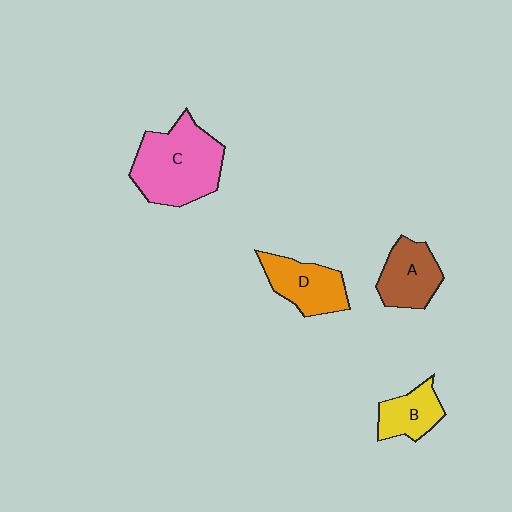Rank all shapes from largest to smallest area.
From largest to smallest: C (pink), D (orange), A (brown), B (yellow).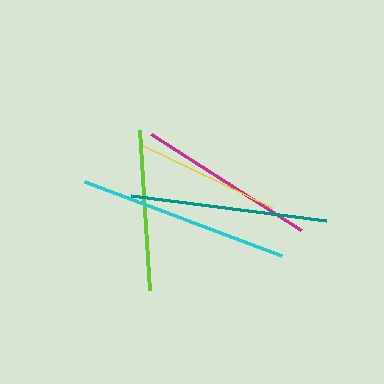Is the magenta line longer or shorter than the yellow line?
The magenta line is longer than the yellow line.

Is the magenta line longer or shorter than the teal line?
The teal line is longer than the magenta line.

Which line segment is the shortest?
The yellow line is the shortest at approximately 143 pixels.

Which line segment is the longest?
The cyan line is the longest at approximately 210 pixels.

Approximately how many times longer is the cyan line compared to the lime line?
The cyan line is approximately 1.3 times the length of the lime line.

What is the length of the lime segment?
The lime segment is approximately 161 pixels long.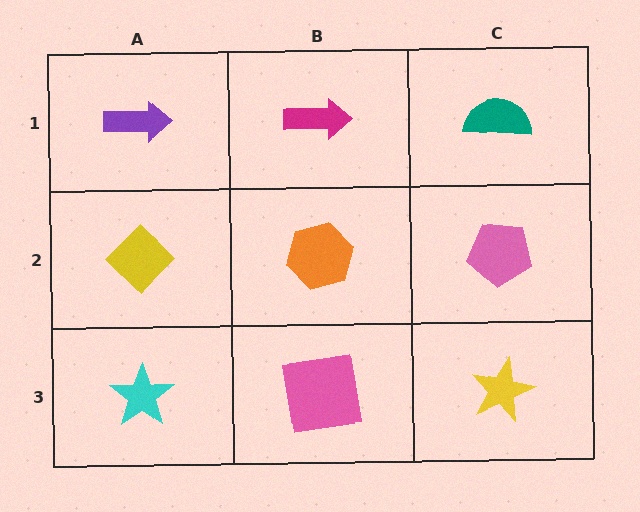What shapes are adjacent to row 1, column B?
An orange hexagon (row 2, column B), a purple arrow (row 1, column A), a teal semicircle (row 1, column C).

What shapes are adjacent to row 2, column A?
A purple arrow (row 1, column A), a cyan star (row 3, column A), an orange hexagon (row 2, column B).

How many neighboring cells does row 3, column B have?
3.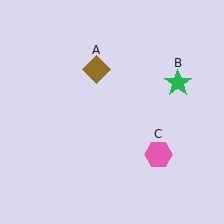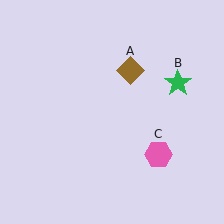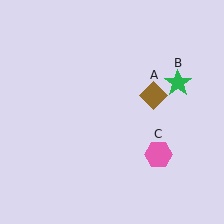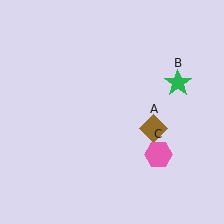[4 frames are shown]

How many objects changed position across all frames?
1 object changed position: brown diamond (object A).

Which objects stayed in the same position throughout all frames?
Green star (object B) and pink hexagon (object C) remained stationary.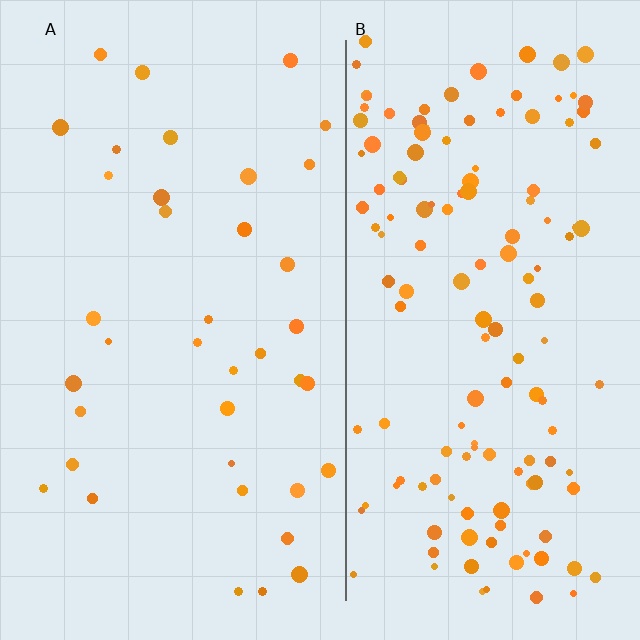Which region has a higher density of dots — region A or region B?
B (the right).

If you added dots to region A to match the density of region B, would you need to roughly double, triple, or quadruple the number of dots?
Approximately quadruple.